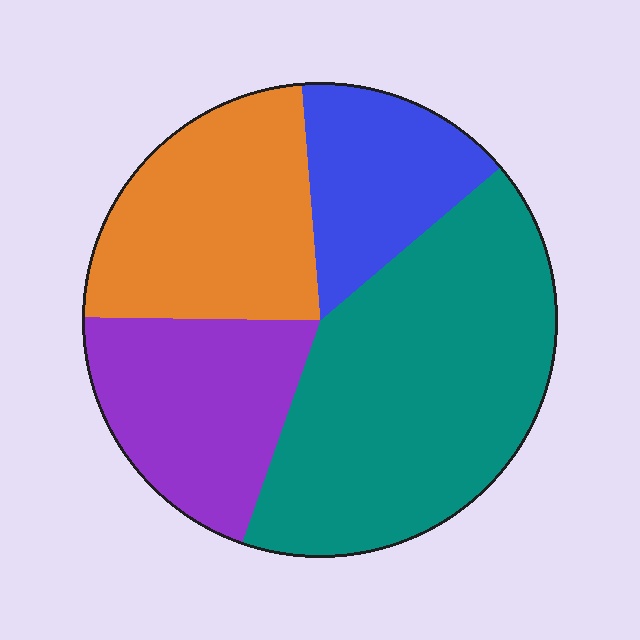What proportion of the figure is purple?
Purple covers 20% of the figure.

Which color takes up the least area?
Blue, at roughly 15%.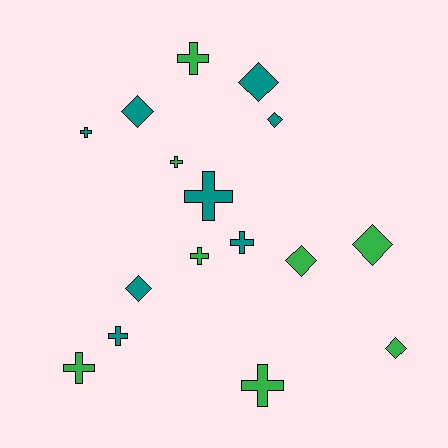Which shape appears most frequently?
Cross, with 9 objects.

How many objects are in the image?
There are 16 objects.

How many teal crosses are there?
There are 4 teal crosses.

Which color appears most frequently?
Teal, with 8 objects.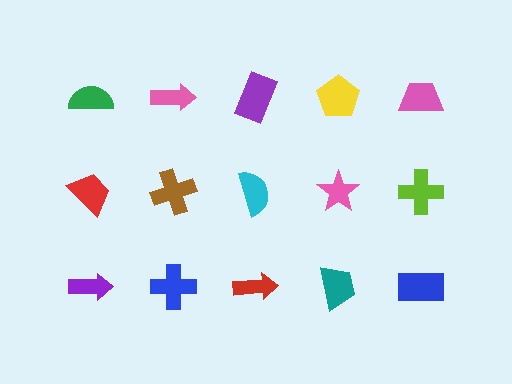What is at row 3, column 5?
A blue rectangle.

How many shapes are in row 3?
5 shapes.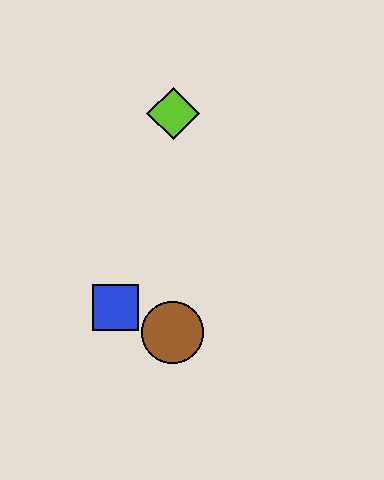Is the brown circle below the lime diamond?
Yes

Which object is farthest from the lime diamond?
The brown circle is farthest from the lime diamond.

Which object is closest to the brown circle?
The blue square is closest to the brown circle.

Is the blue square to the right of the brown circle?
No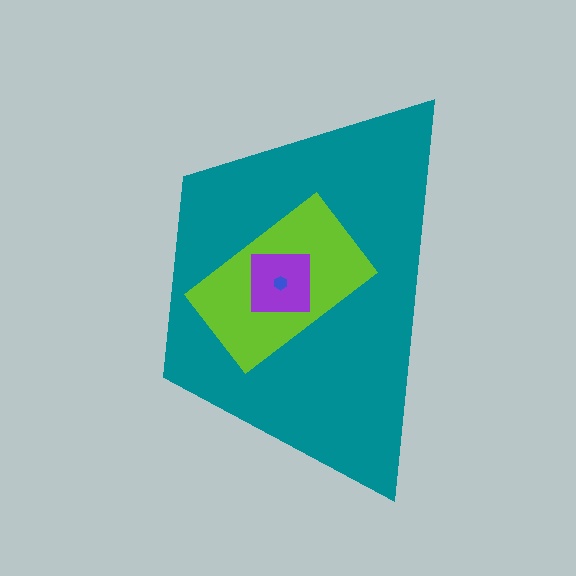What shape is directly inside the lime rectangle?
The purple square.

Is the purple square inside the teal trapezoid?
Yes.